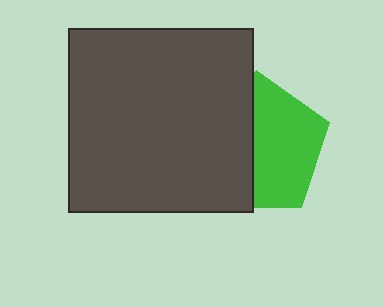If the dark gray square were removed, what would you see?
You would see the complete green pentagon.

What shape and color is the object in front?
The object in front is a dark gray square.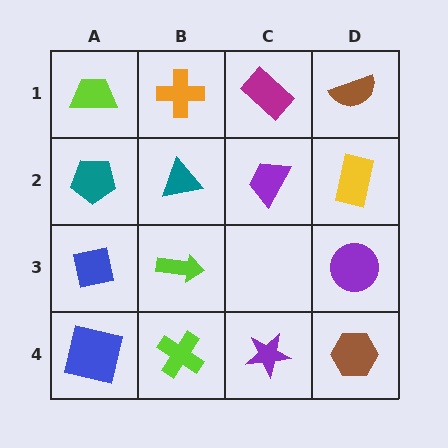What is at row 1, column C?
A magenta rectangle.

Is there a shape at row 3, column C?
No, that cell is empty.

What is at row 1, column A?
A lime trapezoid.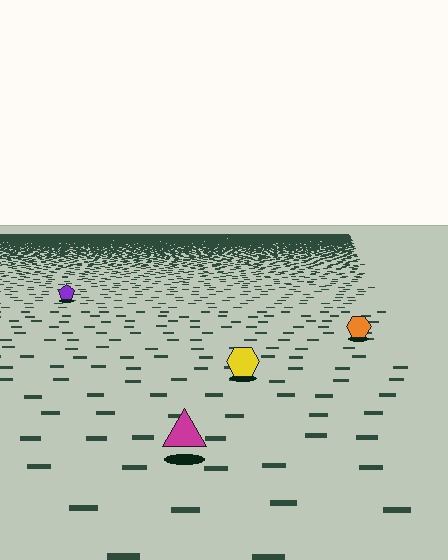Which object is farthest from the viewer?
The purple pentagon is farthest from the viewer. It appears smaller and the ground texture around it is denser.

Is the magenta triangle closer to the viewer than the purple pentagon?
Yes. The magenta triangle is closer — you can tell from the texture gradient: the ground texture is coarser near it.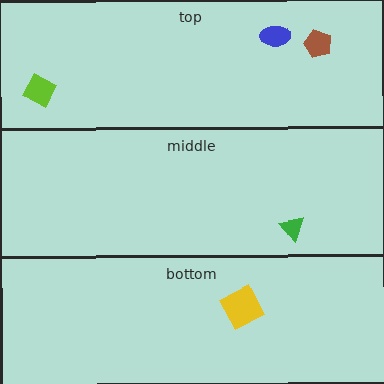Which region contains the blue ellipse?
The top region.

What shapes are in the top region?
The brown pentagon, the lime diamond, the blue ellipse.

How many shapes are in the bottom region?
1.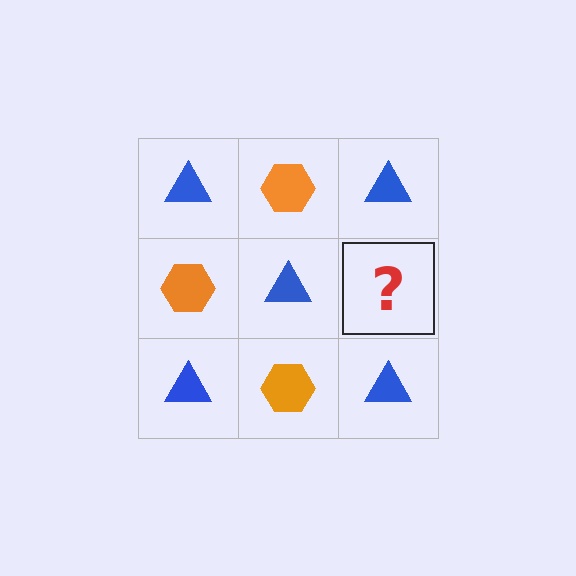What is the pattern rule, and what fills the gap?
The rule is that it alternates blue triangle and orange hexagon in a checkerboard pattern. The gap should be filled with an orange hexagon.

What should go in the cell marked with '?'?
The missing cell should contain an orange hexagon.